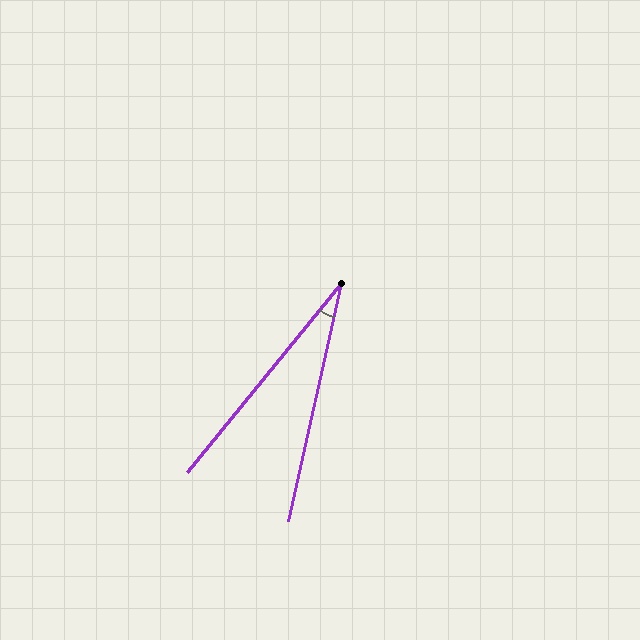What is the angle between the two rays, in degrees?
Approximately 27 degrees.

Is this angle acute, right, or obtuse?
It is acute.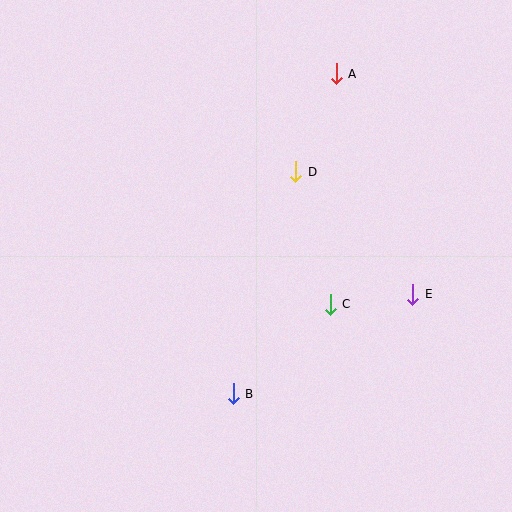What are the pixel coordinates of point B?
Point B is at (233, 394).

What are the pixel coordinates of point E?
Point E is at (413, 294).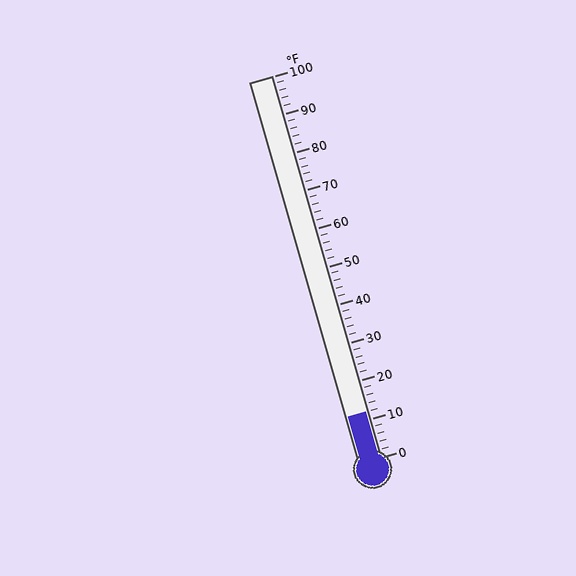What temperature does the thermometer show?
The thermometer shows approximately 12°F.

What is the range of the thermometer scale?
The thermometer scale ranges from 0°F to 100°F.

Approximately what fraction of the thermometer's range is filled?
The thermometer is filled to approximately 10% of its range.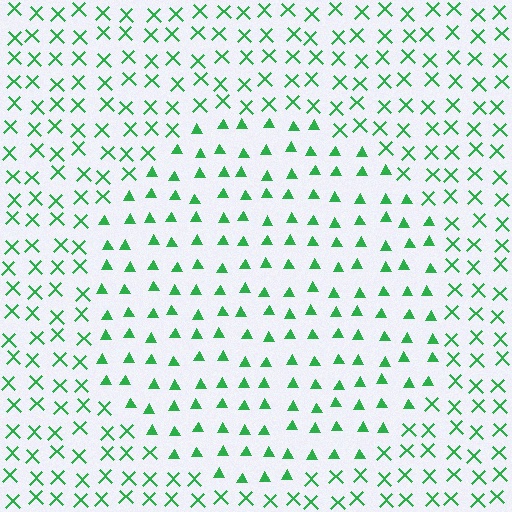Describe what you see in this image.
The image is filled with small green elements arranged in a uniform grid. A circle-shaped region contains triangles, while the surrounding area contains X marks. The boundary is defined purely by the change in element shape.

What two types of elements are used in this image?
The image uses triangles inside the circle region and X marks outside it.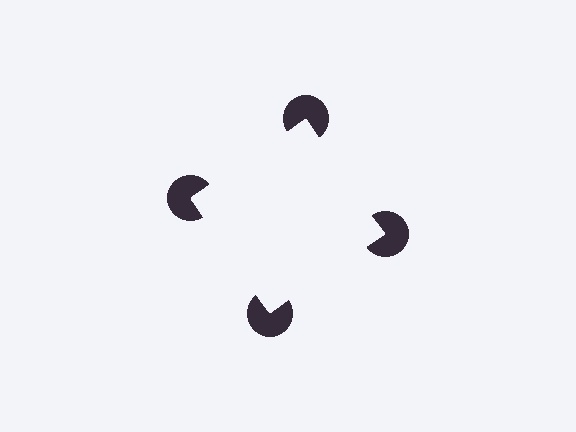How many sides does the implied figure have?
4 sides.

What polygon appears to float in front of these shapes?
An illusory square — its edges are inferred from the aligned wedge cuts in the pac-man discs, not physically drawn.